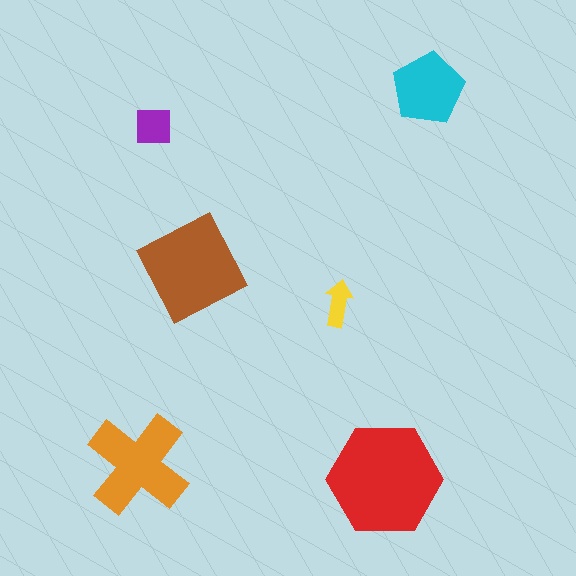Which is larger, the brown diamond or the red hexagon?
The red hexagon.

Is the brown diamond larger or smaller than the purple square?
Larger.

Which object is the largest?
The red hexagon.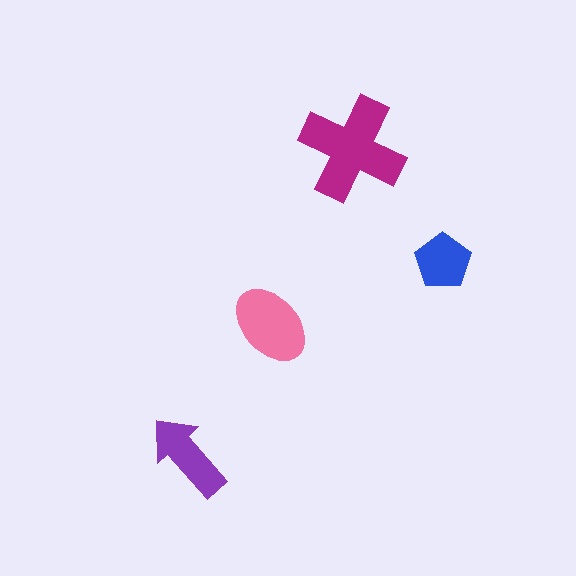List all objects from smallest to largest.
The blue pentagon, the purple arrow, the pink ellipse, the magenta cross.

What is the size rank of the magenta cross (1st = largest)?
1st.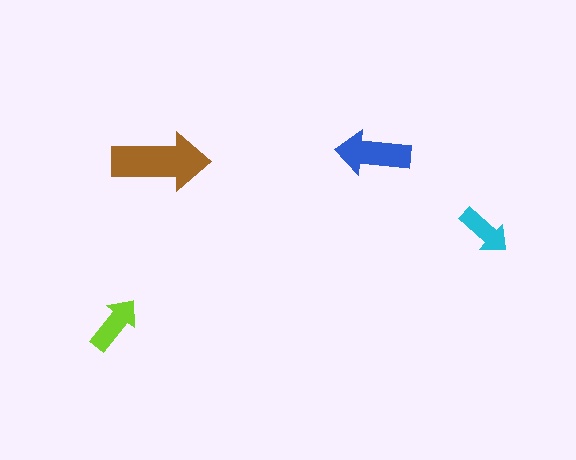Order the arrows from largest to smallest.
the brown one, the blue one, the lime one, the cyan one.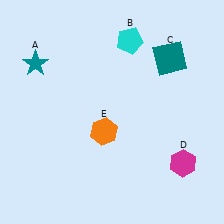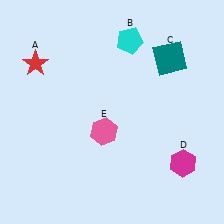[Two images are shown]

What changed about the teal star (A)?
In Image 1, A is teal. In Image 2, it changed to red.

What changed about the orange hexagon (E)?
In Image 1, E is orange. In Image 2, it changed to pink.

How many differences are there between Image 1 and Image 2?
There are 2 differences between the two images.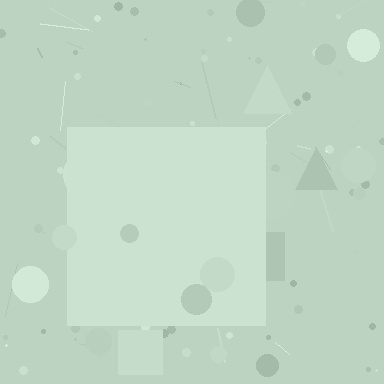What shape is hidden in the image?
A square is hidden in the image.